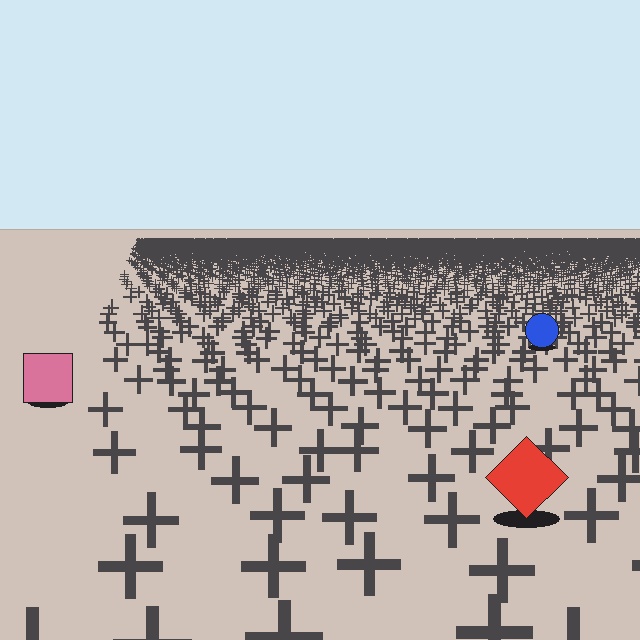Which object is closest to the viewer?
The red diamond is closest. The texture marks near it are larger and more spread out.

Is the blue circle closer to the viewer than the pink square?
No. The pink square is closer — you can tell from the texture gradient: the ground texture is coarser near it.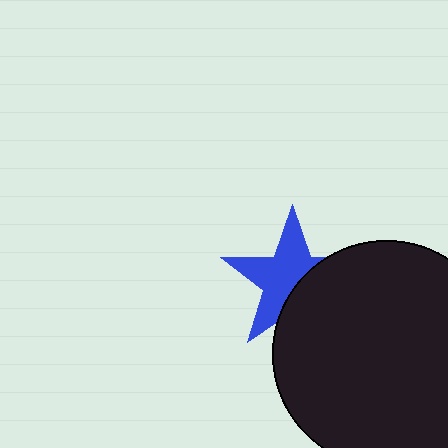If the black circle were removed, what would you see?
You would see the complete blue star.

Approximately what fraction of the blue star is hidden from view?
Roughly 39% of the blue star is hidden behind the black circle.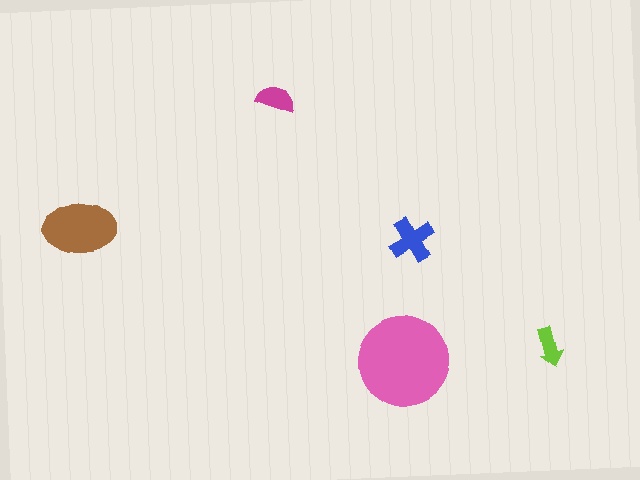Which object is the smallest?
The lime arrow.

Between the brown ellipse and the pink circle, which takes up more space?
The pink circle.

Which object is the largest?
The pink circle.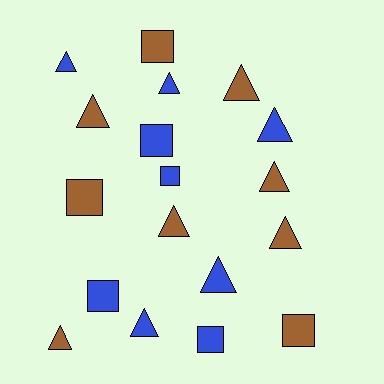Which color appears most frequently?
Brown, with 9 objects.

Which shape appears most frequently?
Triangle, with 11 objects.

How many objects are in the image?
There are 18 objects.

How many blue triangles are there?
There are 5 blue triangles.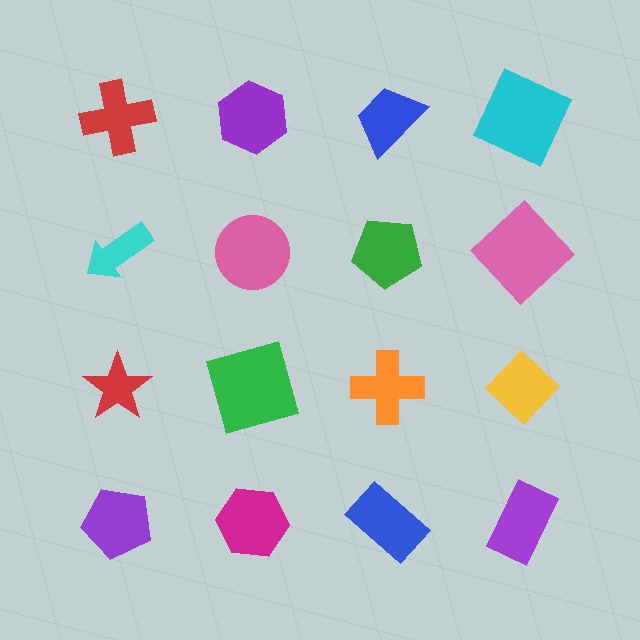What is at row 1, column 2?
A purple hexagon.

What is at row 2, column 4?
A pink diamond.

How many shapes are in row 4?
4 shapes.